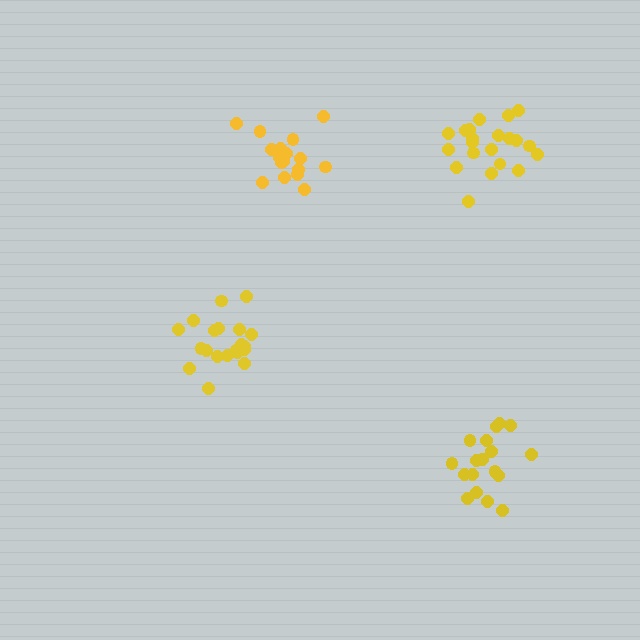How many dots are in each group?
Group 1: 21 dots, Group 2: 18 dots, Group 3: 20 dots, Group 4: 17 dots (76 total).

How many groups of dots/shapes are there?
There are 4 groups.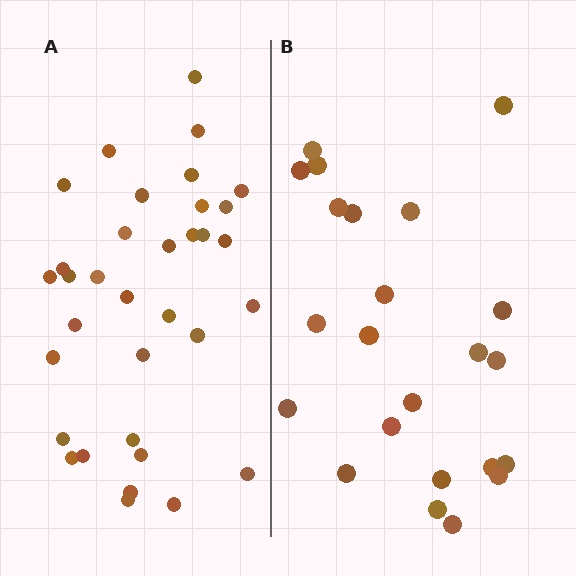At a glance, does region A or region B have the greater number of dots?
Region A (the left region) has more dots.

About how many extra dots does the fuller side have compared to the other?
Region A has roughly 12 or so more dots than region B.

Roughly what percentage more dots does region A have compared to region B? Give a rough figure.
About 50% more.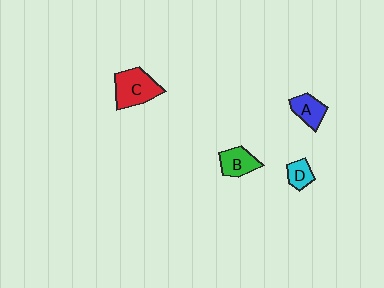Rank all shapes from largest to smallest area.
From largest to smallest: C (red), B (green), A (blue), D (cyan).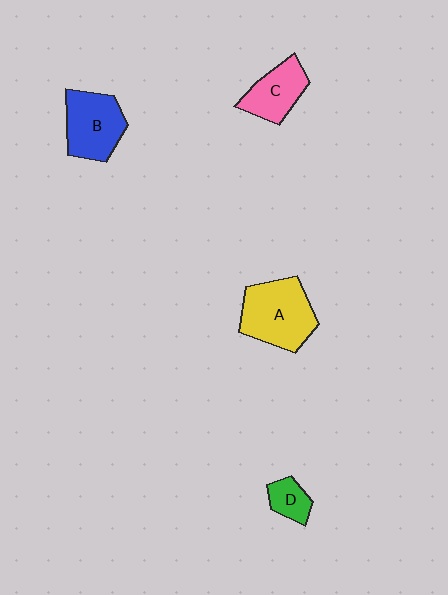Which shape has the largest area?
Shape A (yellow).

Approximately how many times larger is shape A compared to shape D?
Approximately 2.9 times.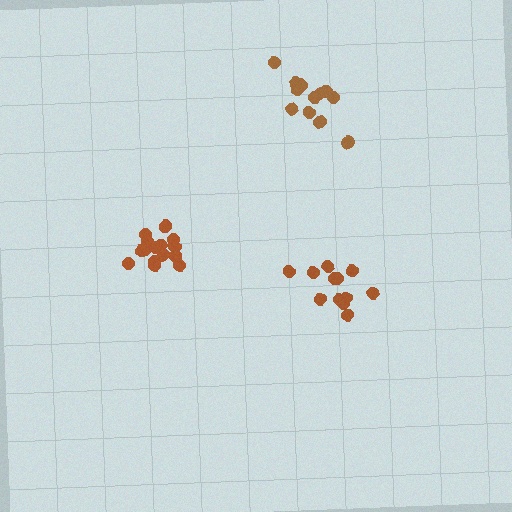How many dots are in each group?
Group 1: 15 dots, Group 2: 12 dots, Group 3: 12 dots (39 total).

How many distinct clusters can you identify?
There are 3 distinct clusters.